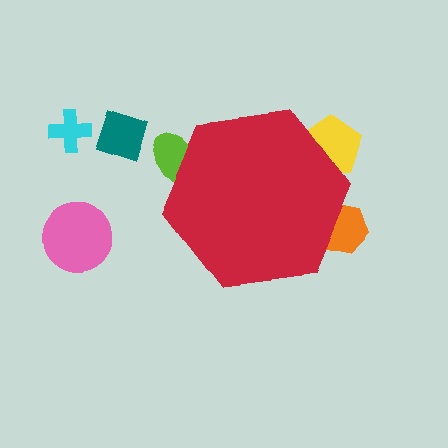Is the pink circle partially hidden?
No, the pink circle is fully visible.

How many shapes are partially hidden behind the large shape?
3 shapes are partially hidden.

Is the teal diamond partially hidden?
No, the teal diamond is fully visible.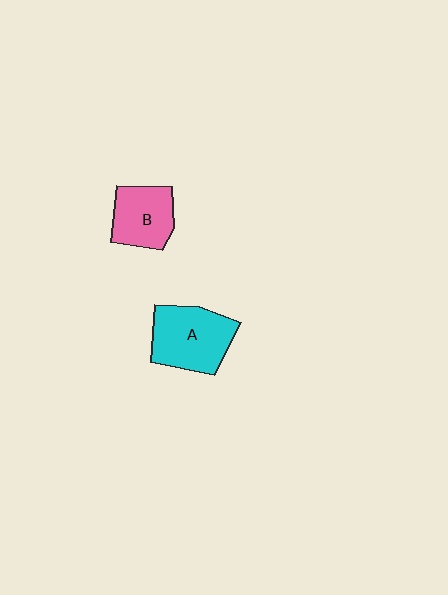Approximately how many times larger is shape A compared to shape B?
Approximately 1.3 times.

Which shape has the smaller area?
Shape B (pink).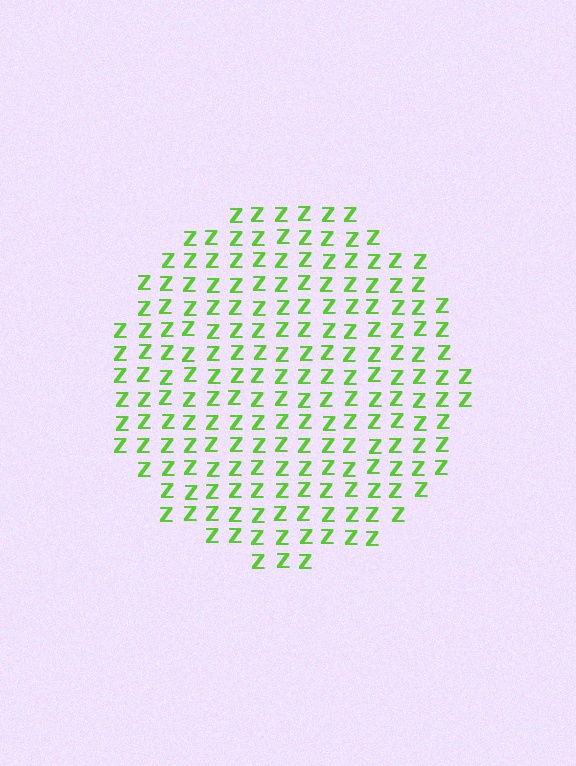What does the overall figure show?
The overall figure shows a circle.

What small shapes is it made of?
It is made of small letter Z's.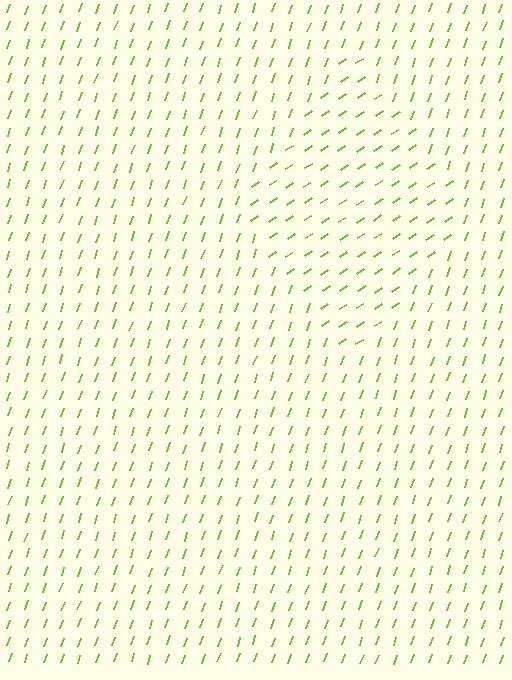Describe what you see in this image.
The image is filled with small lime line segments. A diamond region in the image has lines oriented differently from the surrounding lines, creating a visible texture boundary.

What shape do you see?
I see a diamond.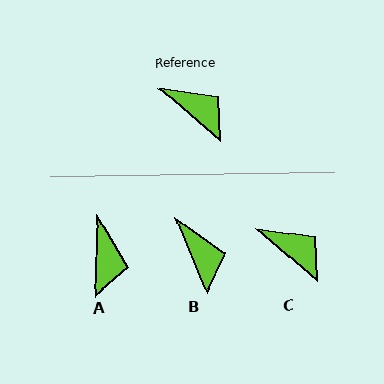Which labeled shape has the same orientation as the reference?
C.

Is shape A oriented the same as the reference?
No, it is off by about 51 degrees.